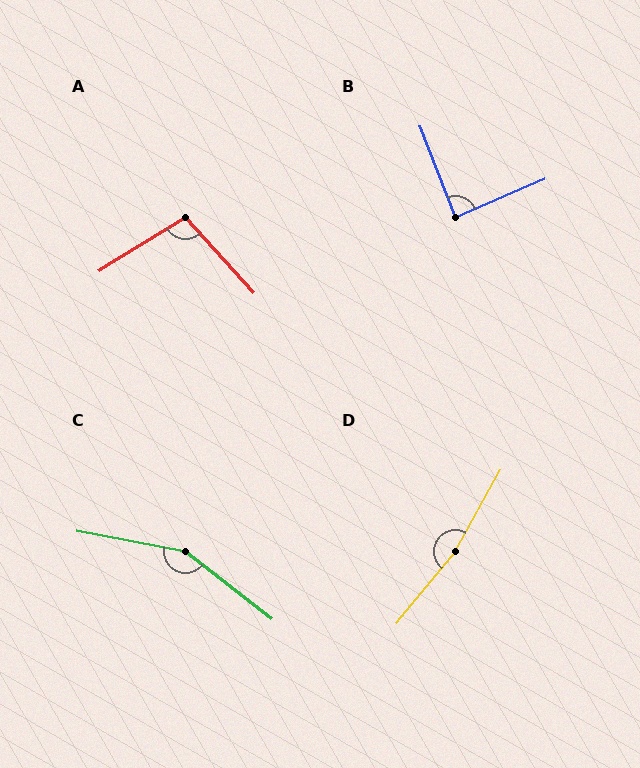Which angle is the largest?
D, at approximately 169 degrees.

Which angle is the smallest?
B, at approximately 88 degrees.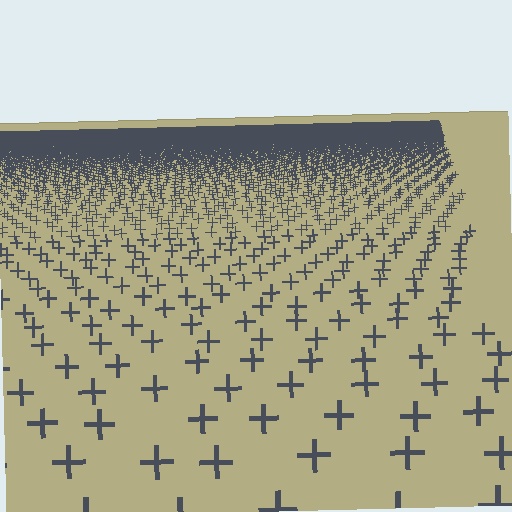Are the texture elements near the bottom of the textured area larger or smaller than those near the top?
Larger. Near the bottom, elements are closer to the viewer and appear at a bigger on-screen size.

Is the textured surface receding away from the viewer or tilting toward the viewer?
The surface is receding away from the viewer. Texture elements get smaller and denser toward the top.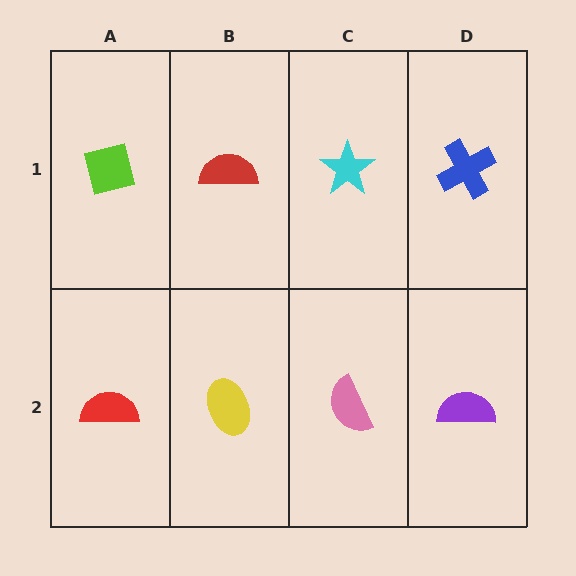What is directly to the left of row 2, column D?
A pink semicircle.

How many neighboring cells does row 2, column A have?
2.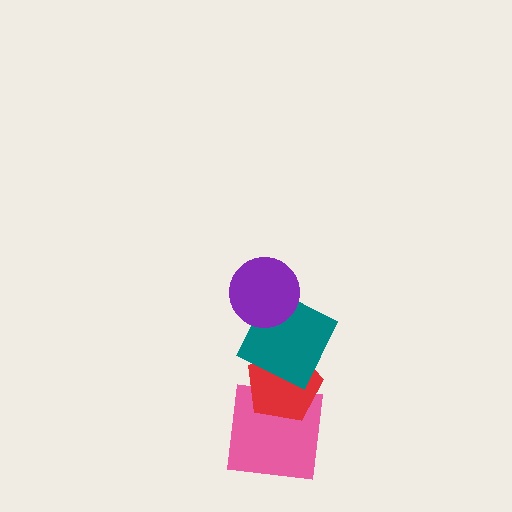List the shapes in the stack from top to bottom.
From top to bottom: the purple circle, the teal square, the red pentagon, the pink square.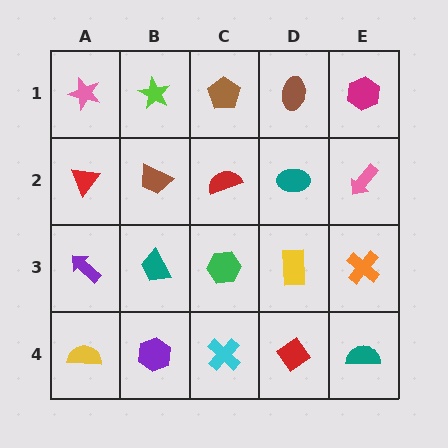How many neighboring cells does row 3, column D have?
4.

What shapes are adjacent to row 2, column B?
A lime star (row 1, column B), a teal trapezoid (row 3, column B), a red triangle (row 2, column A), a red semicircle (row 2, column C).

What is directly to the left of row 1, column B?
A pink star.